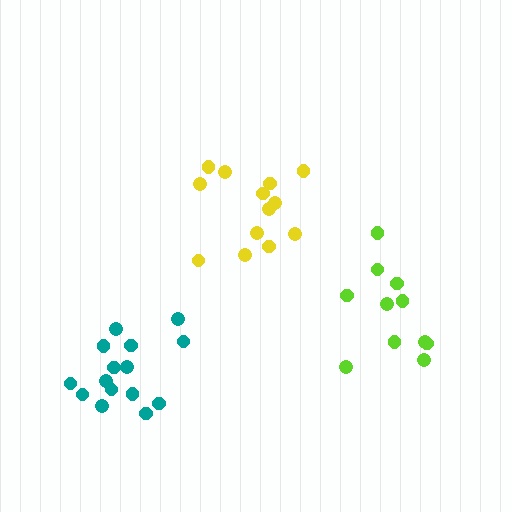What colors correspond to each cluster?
The clusters are colored: yellow, teal, lime.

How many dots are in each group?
Group 1: 13 dots, Group 2: 15 dots, Group 3: 11 dots (39 total).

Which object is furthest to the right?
The lime cluster is rightmost.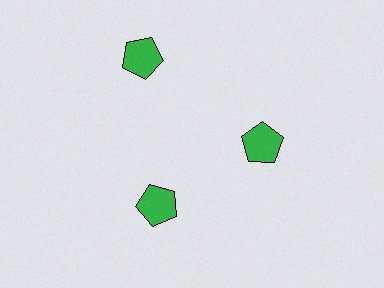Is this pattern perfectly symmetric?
No. The 3 green pentagons are arranged in a ring, but one element near the 11 o'clock position is pushed outward from the center, breaking the 3-fold rotational symmetry.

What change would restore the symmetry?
The symmetry would be restored by moving it inward, back onto the ring so that all 3 pentagons sit at equal angles and equal distance from the center.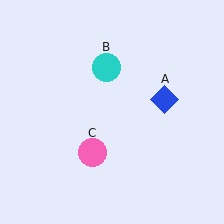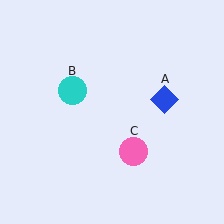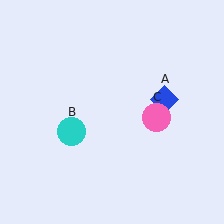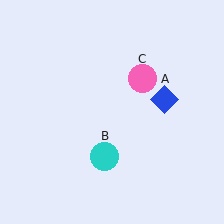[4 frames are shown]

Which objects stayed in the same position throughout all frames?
Blue diamond (object A) remained stationary.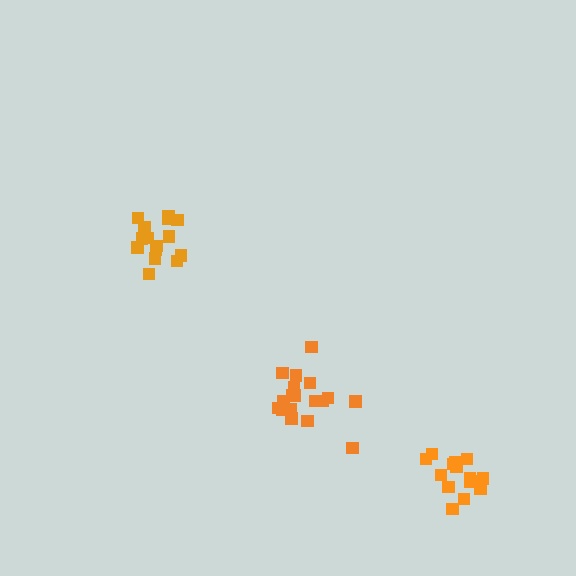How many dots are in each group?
Group 1: 18 dots, Group 2: 16 dots, Group 3: 14 dots (48 total).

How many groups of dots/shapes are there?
There are 3 groups.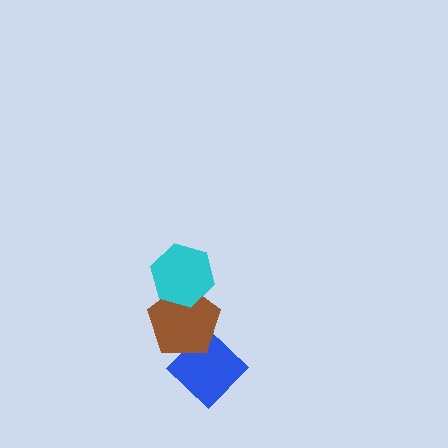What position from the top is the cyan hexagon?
The cyan hexagon is 1st from the top.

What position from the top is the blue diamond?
The blue diamond is 3rd from the top.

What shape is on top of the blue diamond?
The brown pentagon is on top of the blue diamond.